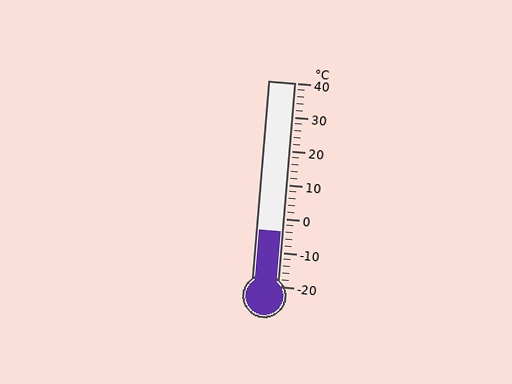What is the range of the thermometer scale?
The thermometer scale ranges from -20°C to 40°C.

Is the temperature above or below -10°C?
The temperature is above -10°C.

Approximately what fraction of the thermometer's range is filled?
The thermometer is filled to approximately 25% of its range.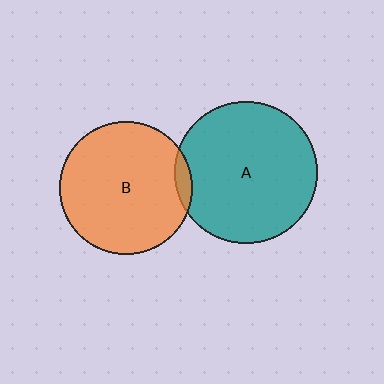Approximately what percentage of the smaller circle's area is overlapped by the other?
Approximately 5%.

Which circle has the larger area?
Circle A (teal).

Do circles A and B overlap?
Yes.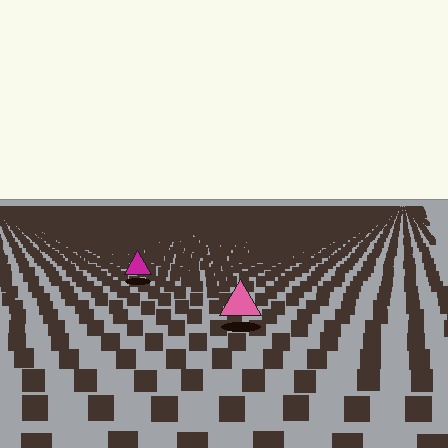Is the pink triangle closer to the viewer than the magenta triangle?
Yes. The pink triangle is closer — you can tell from the texture gradient: the ground texture is coarser near it.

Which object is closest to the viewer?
The pink triangle is closest. The texture marks near it are larger and more spread out.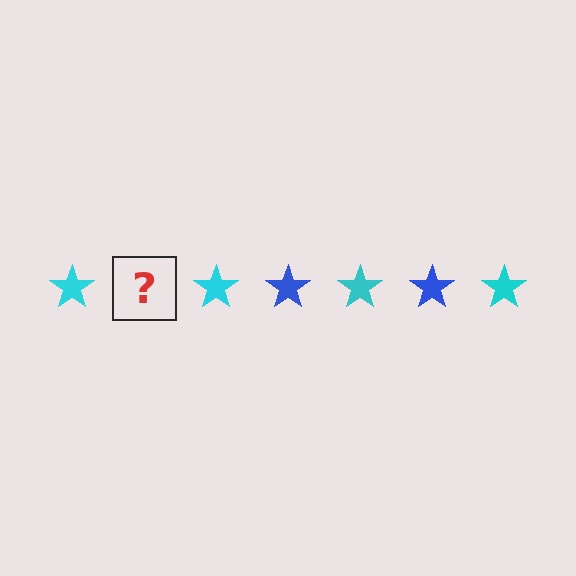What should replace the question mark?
The question mark should be replaced with a blue star.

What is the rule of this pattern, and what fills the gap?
The rule is that the pattern cycles through cyan, blue stars. The gap should be filled with a blue star.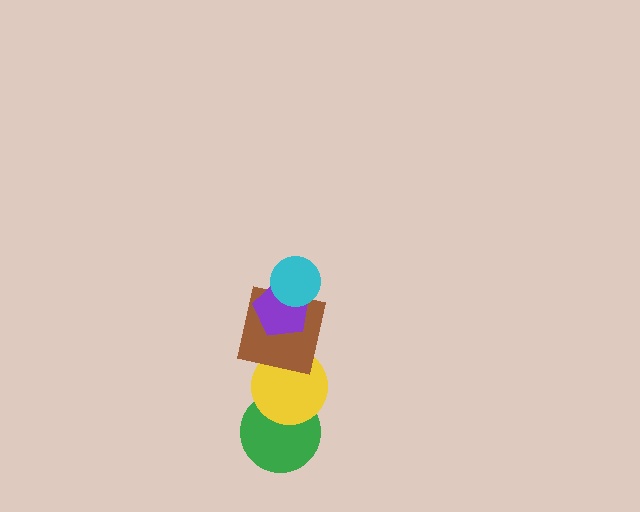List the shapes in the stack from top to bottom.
From top to bottom: the cyan circle, the purple pentagon, the brown square, the yellow circle, the green circle.